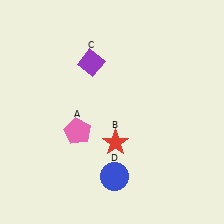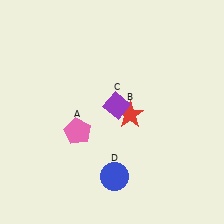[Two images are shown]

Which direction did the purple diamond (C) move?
The purple diamond (C) moved down.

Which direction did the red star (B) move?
The red star (B) moved up.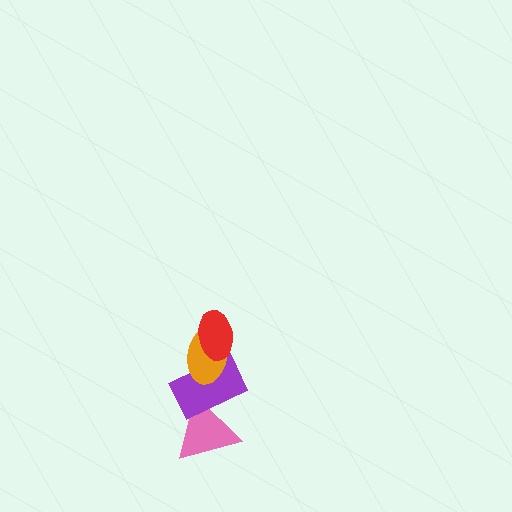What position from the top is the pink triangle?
The pink triangle is 4th from the top.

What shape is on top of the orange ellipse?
The red ellipse is on top of the orange ellipse.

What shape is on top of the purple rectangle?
The orange ellipse is on top of the purple rectangle.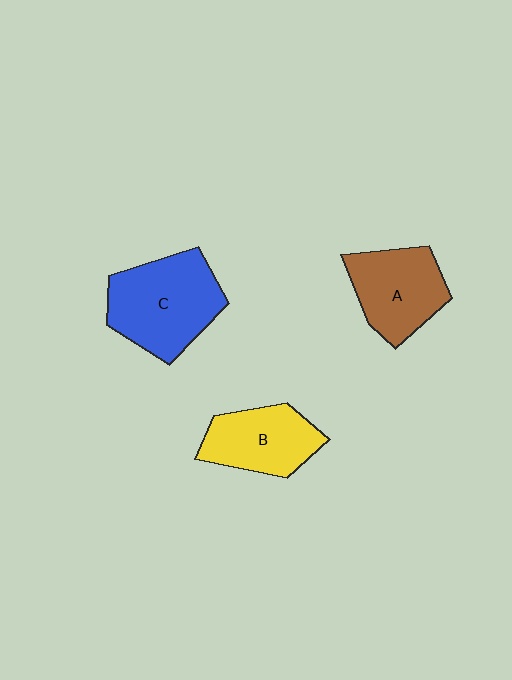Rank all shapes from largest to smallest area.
From largest to smallest: C (blue), A (brown), B (yellow).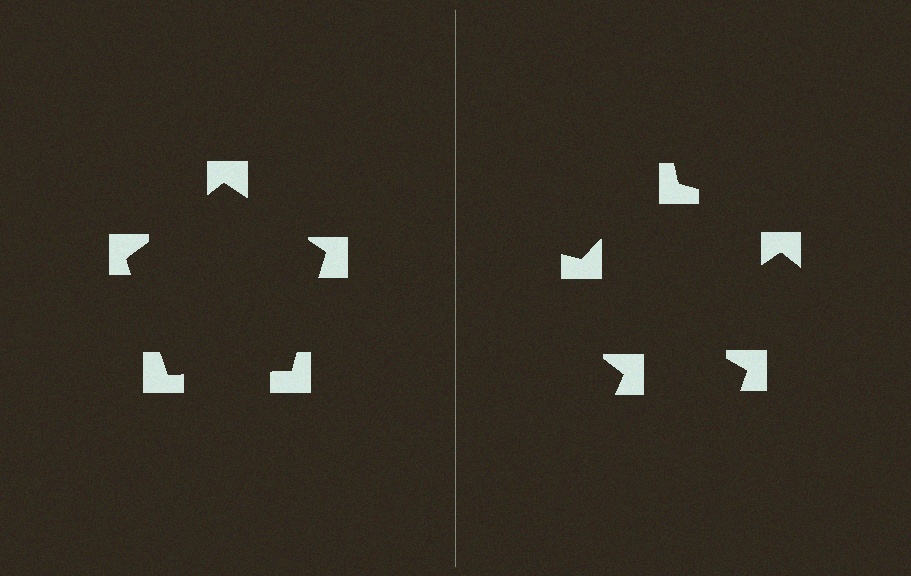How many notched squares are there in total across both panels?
10 — 5 on each side.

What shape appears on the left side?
An illusory pentagon.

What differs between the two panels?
The notched squares are positioned identically on both sides; only the wedge orientations differ. On the left they align to a pentagon; on the right they are misaligned.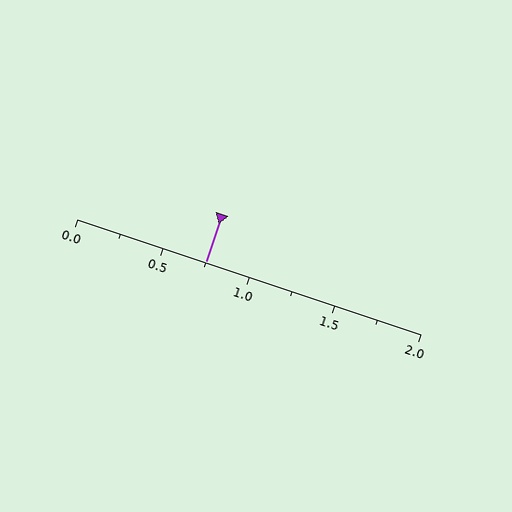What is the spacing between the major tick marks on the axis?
The major ticks are spaced 0.5 apart.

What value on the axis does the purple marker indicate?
The marker indicates approximately 0.75.